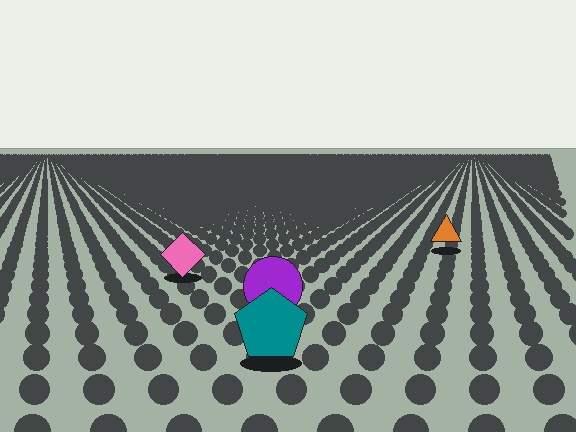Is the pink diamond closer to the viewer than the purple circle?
No. The purple circle is closer — you can tell from the texture gradient: the ground texture is coarser near it.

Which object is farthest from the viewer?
The orange triangle is farthest from the viewer. It appears smaller and the ground texture around it is denser.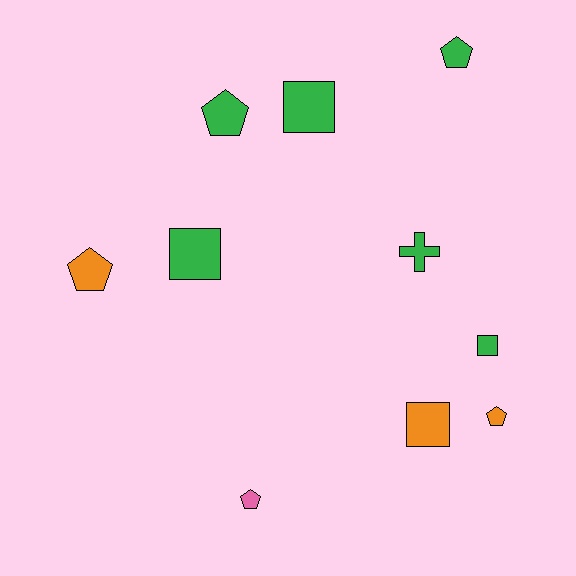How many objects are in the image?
There are 10 objects.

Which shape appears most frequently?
Pentagon, with 5 objects.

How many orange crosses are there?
There are no orange crosses.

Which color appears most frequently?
Green, with 6 objects.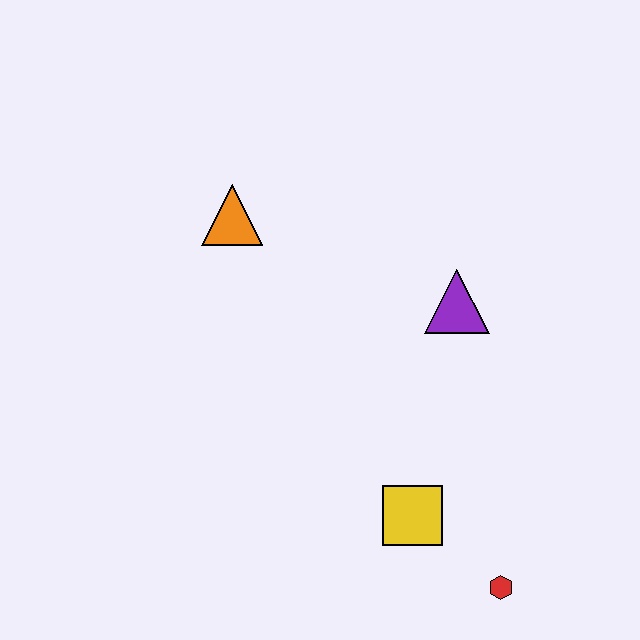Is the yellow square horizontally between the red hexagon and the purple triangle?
No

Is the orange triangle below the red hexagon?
No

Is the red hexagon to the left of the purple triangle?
No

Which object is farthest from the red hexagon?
The orange triangle is farthest from the red hexagon.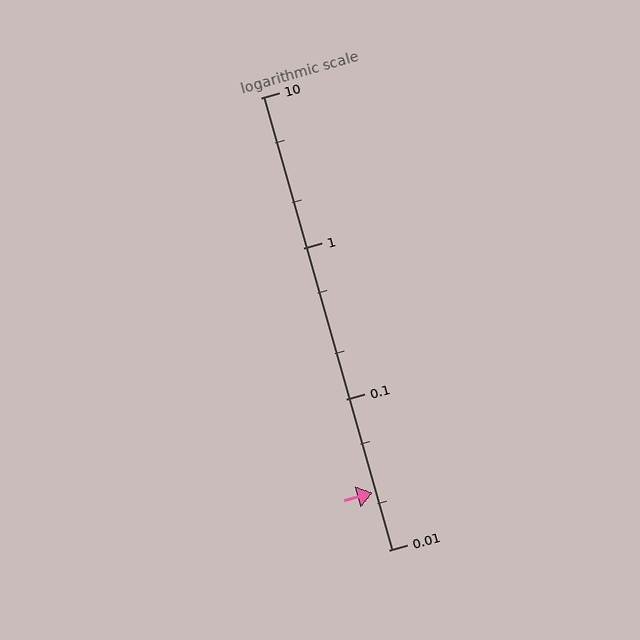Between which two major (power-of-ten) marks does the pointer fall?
The pointer is between 0.01 and 0.1.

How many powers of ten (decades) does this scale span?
The scale spans 3 decades, from 0.01 to 10.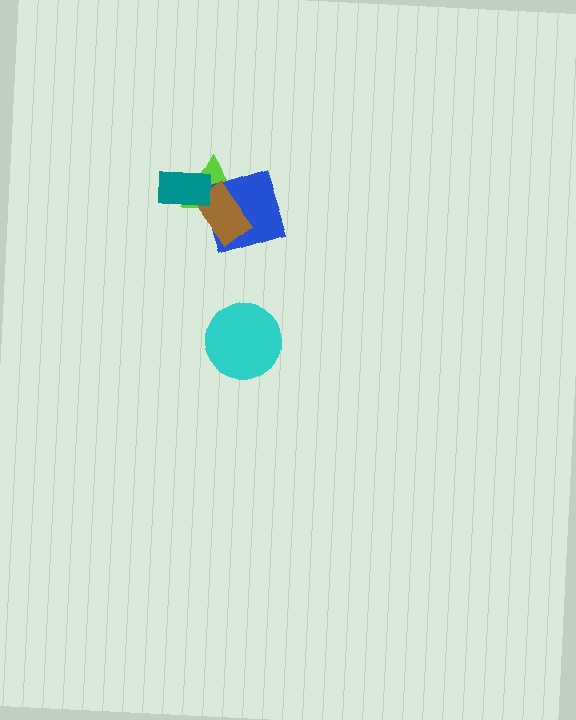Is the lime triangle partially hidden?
Yes, it is partially covered by another shape.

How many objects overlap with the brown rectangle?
3 objects overlap with the brown rectangle.